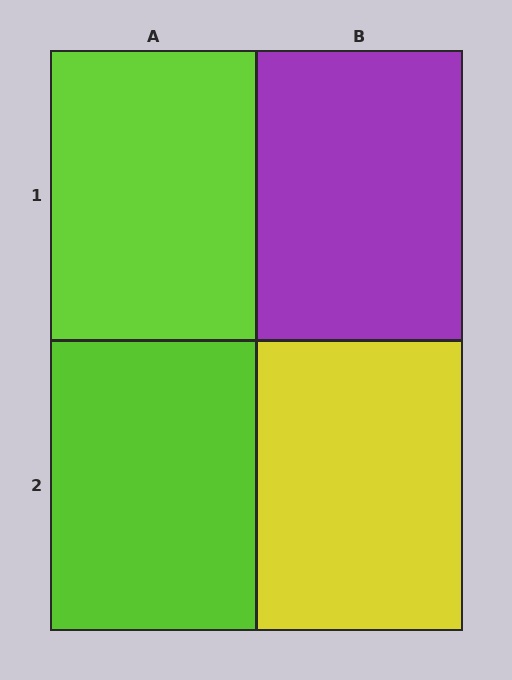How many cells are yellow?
1 cell is yellow.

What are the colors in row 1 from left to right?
Lime, purple.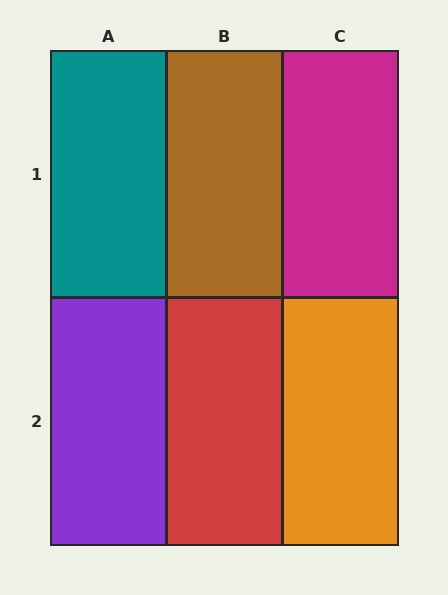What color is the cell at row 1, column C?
Magenta.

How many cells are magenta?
1 cell is magenta.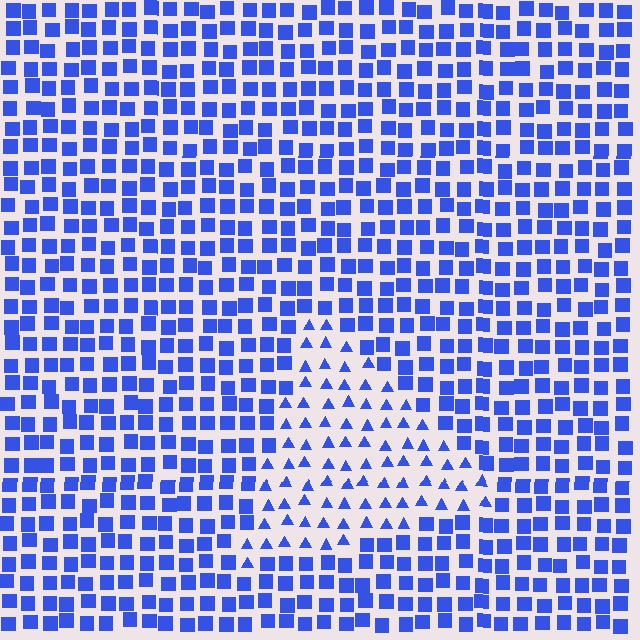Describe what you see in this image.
The image is filled with small blue elements arranged in a uniform grid. A triangle-shaped region contains triangles, while the surrounding area contains squares. The boundary is defined purely by the change in element shape.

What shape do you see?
I see a triangle.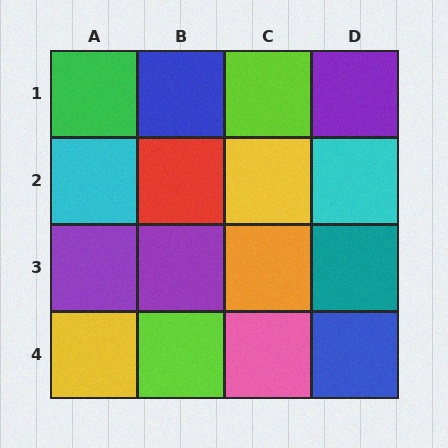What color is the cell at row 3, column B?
Purple.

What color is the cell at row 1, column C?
Lime.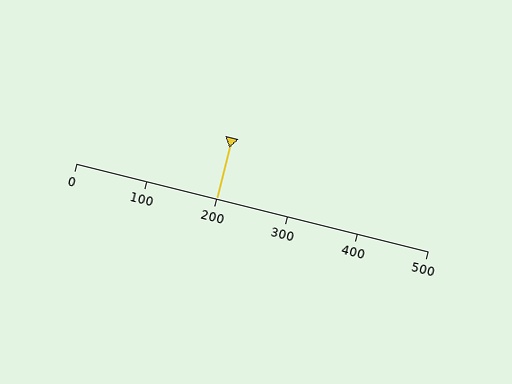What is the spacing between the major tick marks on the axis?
The major ticks are spaced 100 apart.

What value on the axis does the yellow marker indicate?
The marker indicates approximately 200.